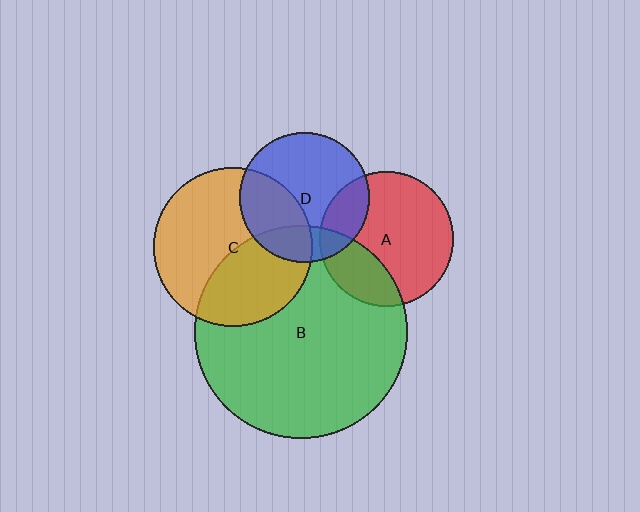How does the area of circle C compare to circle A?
Approximately 1.4 times.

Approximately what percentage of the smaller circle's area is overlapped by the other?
Approximately 20%.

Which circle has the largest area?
Circle B (green).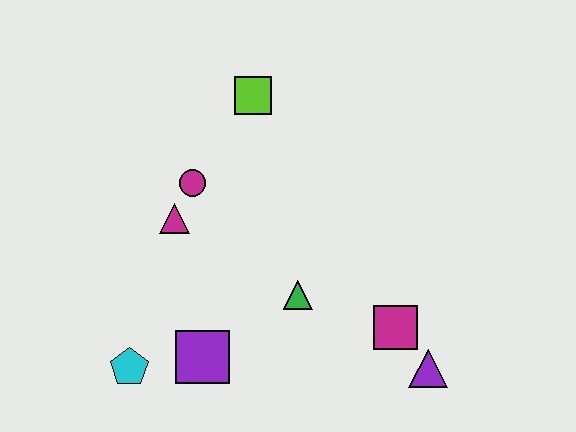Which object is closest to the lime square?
The magenta circle is closest to the lime square.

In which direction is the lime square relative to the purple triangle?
The lime square is above the purple triangle.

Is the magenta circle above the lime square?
No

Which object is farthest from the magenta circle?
The purple triangle is farthest from the magenta circle.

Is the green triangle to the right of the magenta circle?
Yes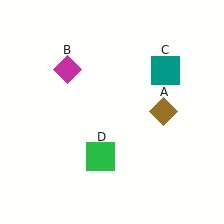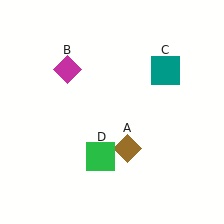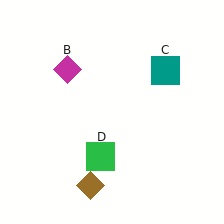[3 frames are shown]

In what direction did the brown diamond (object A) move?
The brown diamond (object A) moved down and to the left.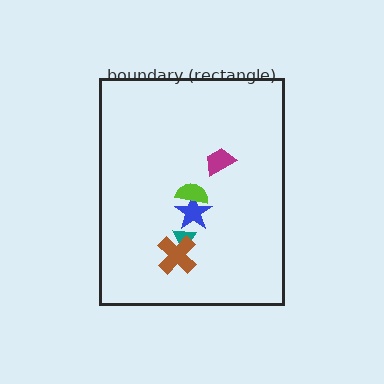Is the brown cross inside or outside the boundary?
Inside.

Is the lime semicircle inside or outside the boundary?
Inside.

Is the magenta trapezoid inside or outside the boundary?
Inside.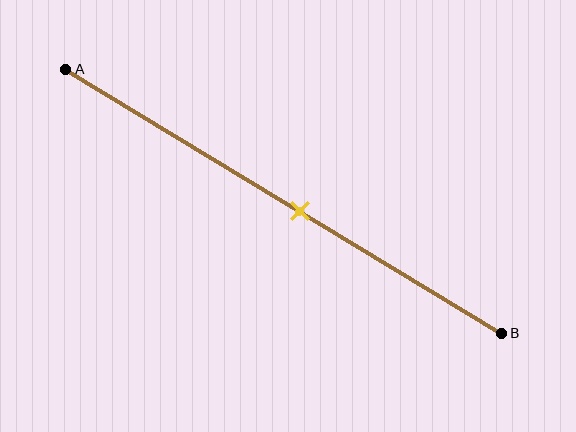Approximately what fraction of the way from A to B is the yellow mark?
The yellow mark is approximately 55% of the way from A to B.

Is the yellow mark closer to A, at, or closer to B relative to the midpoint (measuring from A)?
The yellow mark is closer to point B than the midpoint of segment AB.